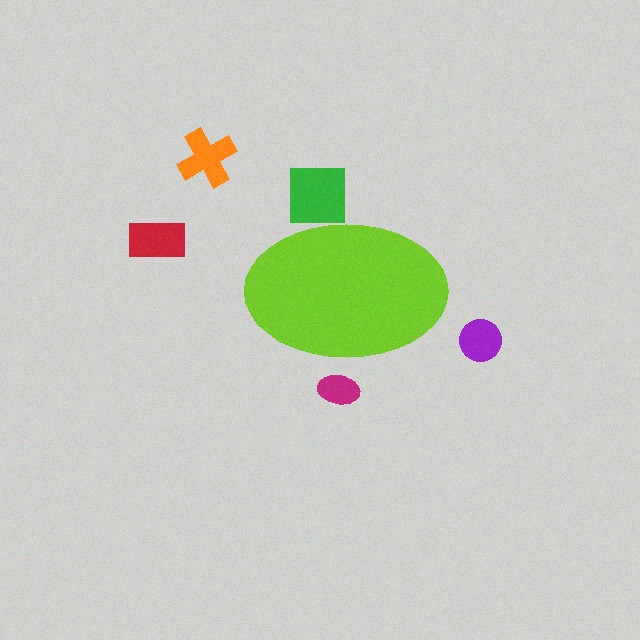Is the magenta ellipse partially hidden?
Yes, the magenta ellipse is partially hidden behind the lime ellipse.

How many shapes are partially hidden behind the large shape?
2 shapes are partially hidden.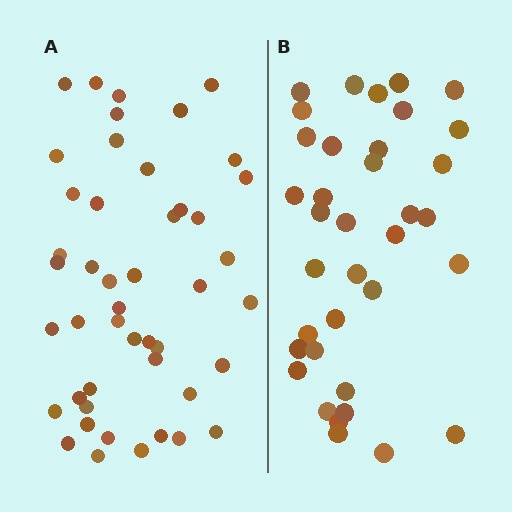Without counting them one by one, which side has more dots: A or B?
Region A (the left region) has more dots.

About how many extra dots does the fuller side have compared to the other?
Region A has roughly 10 or so more dots than region B.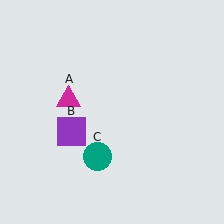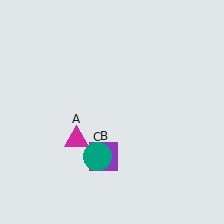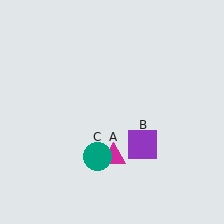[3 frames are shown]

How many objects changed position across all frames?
2 objects changed position: magenta triangle (object A), purple square (object B).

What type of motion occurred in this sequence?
The magenta triangle (object A), purple square (object B) rotated counterclockwise around the center of the scene.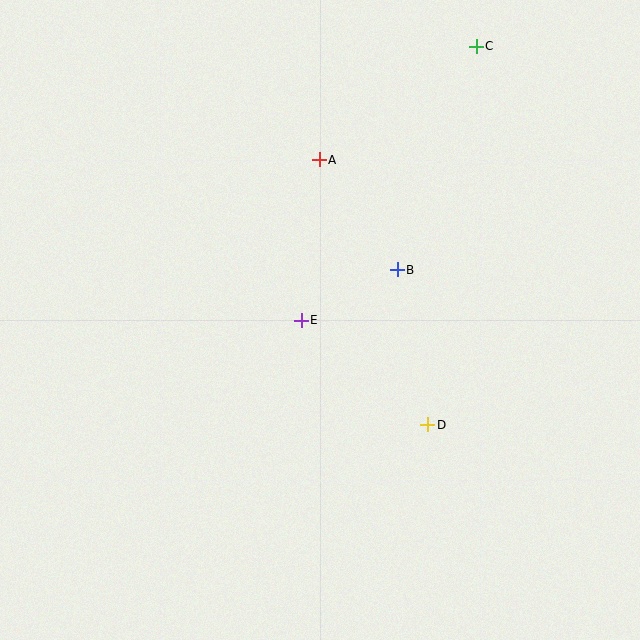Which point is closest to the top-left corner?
Point A is closest to the top-left corner.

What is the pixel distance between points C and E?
The distance between C and E is 325 pixels.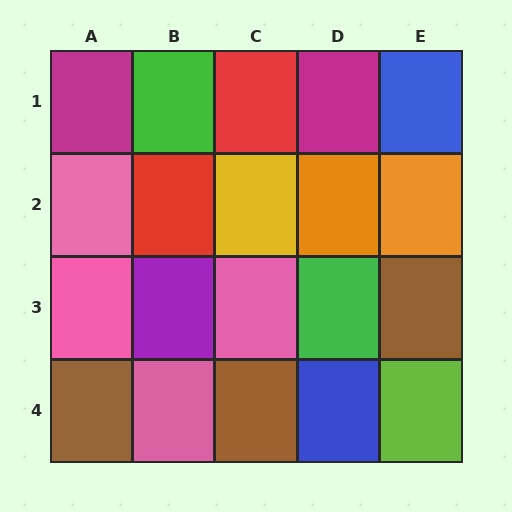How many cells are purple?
1 cell is purple.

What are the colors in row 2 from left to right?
Pink, red, yellow, orange, orange.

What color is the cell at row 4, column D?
Blue.